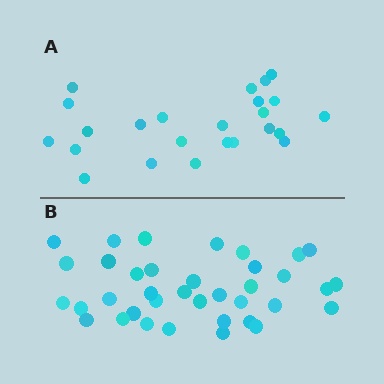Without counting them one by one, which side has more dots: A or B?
Region B (the bottom region) has more dots.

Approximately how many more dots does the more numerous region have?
Region B has approximately 15 more dots than region A.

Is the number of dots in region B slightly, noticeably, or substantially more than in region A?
Region B has substantially more. The ratio is roughly 1.5 to 1.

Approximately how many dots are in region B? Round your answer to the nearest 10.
About 40 dots. (The exact count is 37, which rounds to 40.)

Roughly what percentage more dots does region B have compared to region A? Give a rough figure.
About 55% more.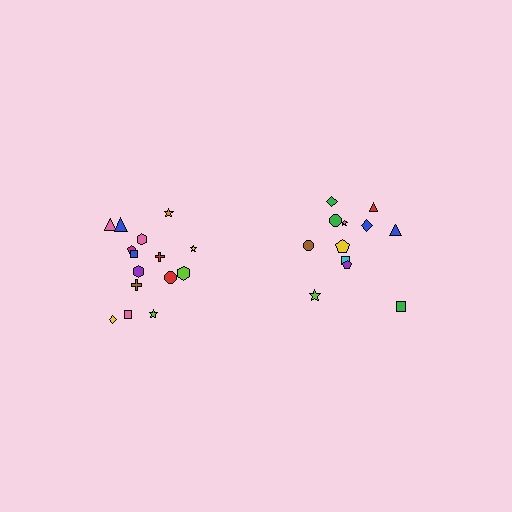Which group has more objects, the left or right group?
The left group.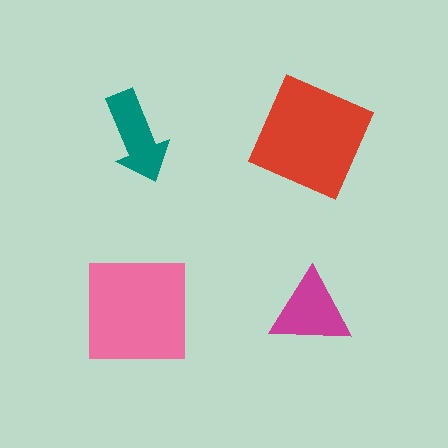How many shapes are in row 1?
2 shapes.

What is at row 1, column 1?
A teal arrow.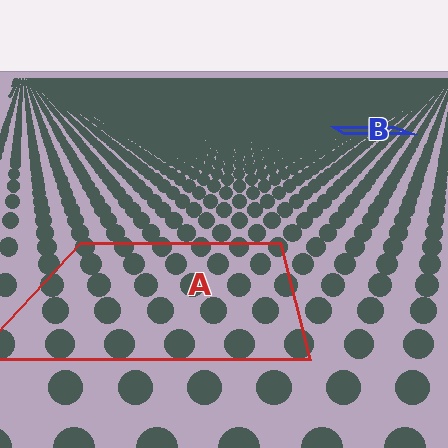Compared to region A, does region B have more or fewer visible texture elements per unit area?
Region B has more texture elements per unit area — they are packed more densely because it is farther away.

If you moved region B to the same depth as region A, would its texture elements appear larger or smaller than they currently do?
They would appear larger. At a closer depth, the same texture elements are projected at a bigger on-screen size.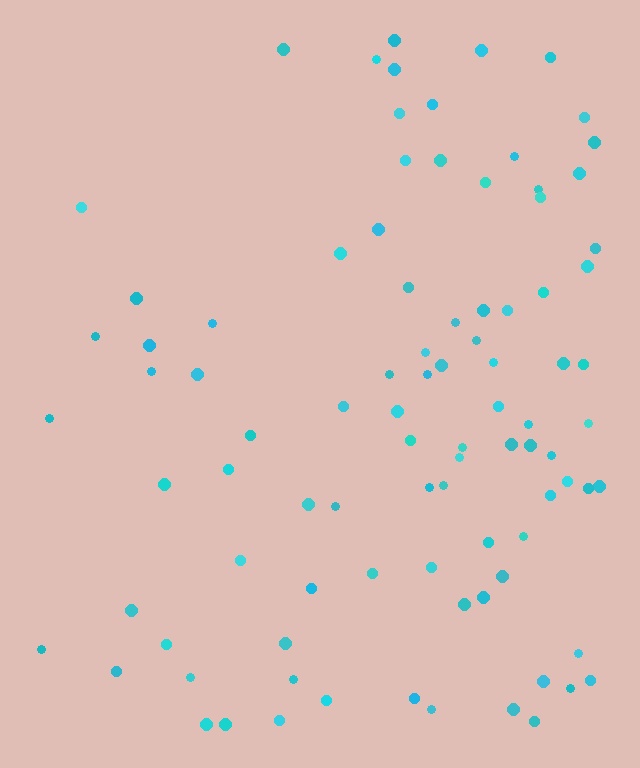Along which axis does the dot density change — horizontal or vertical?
Horizontal.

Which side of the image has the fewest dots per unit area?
The left.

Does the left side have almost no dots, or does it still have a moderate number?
Still a moderate number, just noticeably fewer than the right.